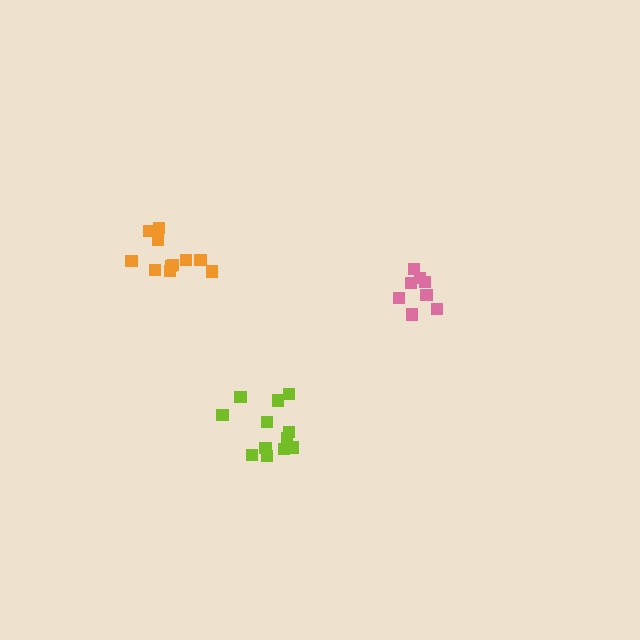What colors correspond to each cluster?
The clusters are colored: lime, pink, orange.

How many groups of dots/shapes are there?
There are 3 groups.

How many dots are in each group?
Group 1: 12 dots, Group 2: 8 dots, Group 3: 11 dots (31 total).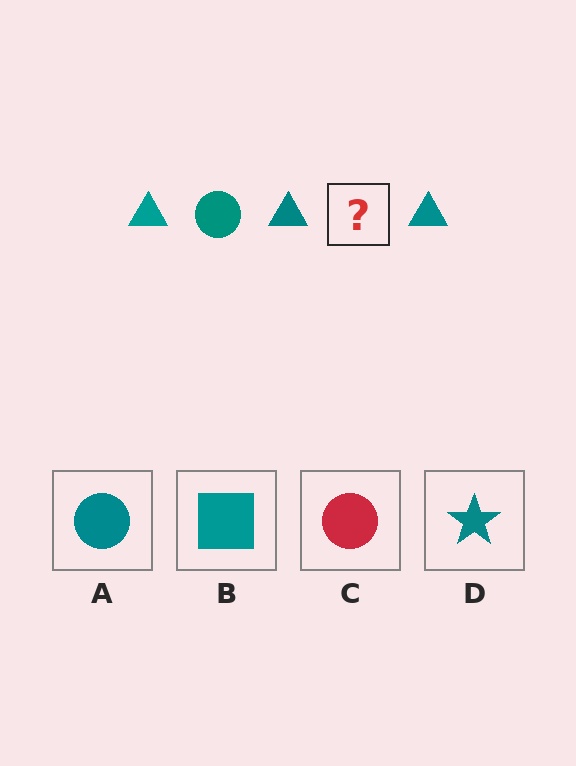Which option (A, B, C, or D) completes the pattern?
A.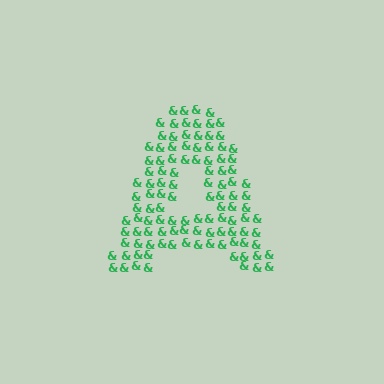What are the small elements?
The small elements are ampersands.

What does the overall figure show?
The overall figure shows the letter A.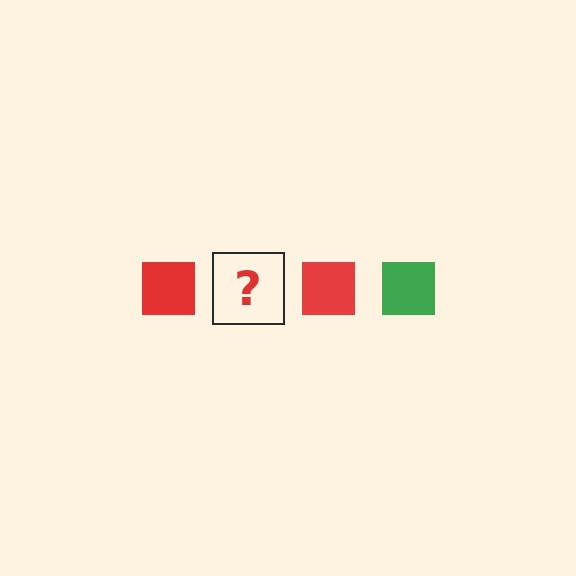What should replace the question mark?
The question mark should be replaced with a green square.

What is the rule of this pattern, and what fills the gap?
The rule is that the pattern cycles through red, green squares. The gap should be filled with a green square.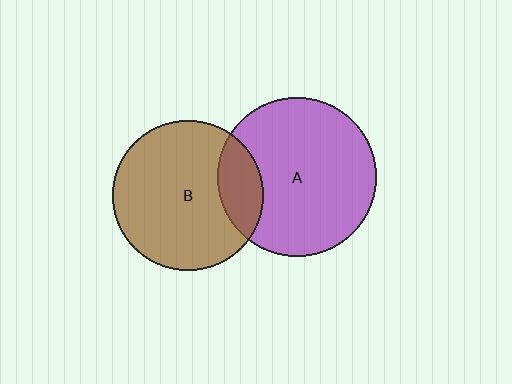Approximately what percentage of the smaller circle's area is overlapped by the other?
Approximately 20%.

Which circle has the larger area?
Circle A (purple).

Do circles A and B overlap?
Yes.